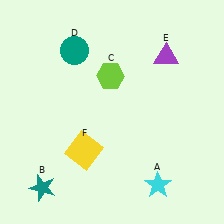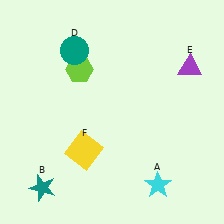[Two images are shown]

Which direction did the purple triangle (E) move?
The purple triangle (E) moved right.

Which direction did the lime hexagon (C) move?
The lime hexagon (C) moved left.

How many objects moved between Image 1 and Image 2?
2 objects moved between the two images.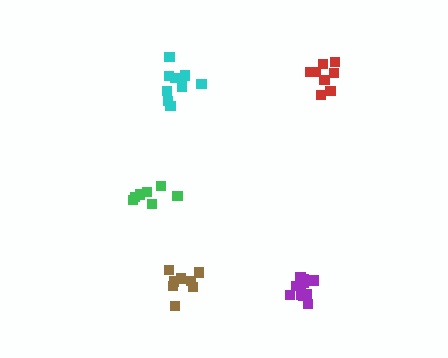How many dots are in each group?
Group 1: 8 dots, Group 2: 12 dots, Group 3: 8 dots, Group 4: 11 dots, Group 5: 7 dots (46 total).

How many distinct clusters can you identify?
There are 5 distinct clusters.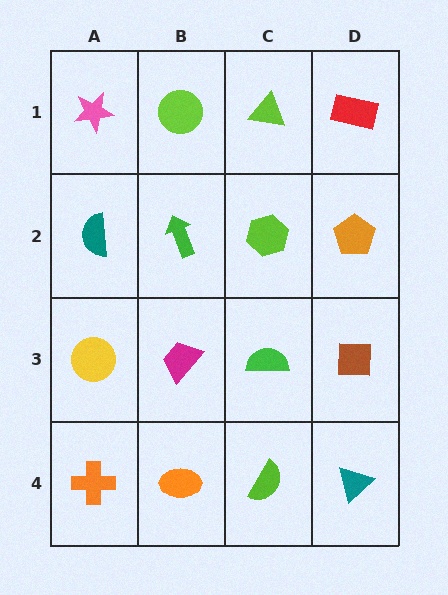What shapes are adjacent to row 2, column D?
A red rectangle (row 1, column D), a brown square (row 3, column D), a lime hexagon (row 2, column C).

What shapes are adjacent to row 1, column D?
An orange pentagon (row 2, column D), a lime triangle (row 1, column C).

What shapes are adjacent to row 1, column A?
A teal semicircle (row 2, column A), a lime circle (row 1, column B).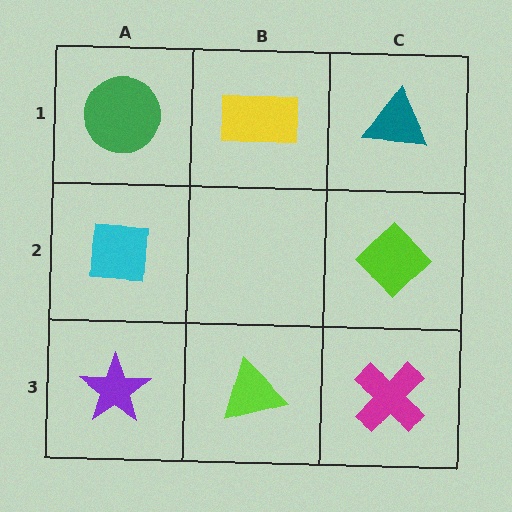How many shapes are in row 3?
3 shapes.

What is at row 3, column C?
A magenta cross.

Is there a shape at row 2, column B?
No, that cell is empty.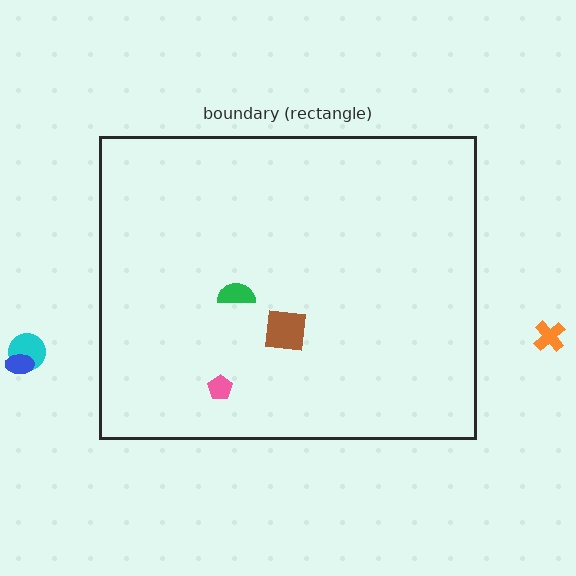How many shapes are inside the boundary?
3 inside, 3 outside.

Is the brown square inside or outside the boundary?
Inside.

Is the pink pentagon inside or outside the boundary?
Inside.